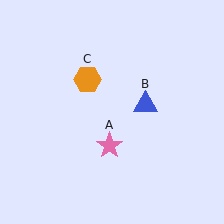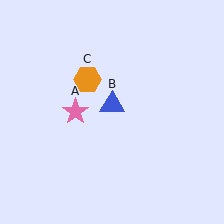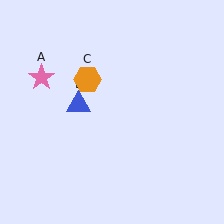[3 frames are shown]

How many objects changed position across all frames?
2 objects changed position: pink star (object A), blue triangle (object B).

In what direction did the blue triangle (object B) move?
The blue triangle (object B) moved left.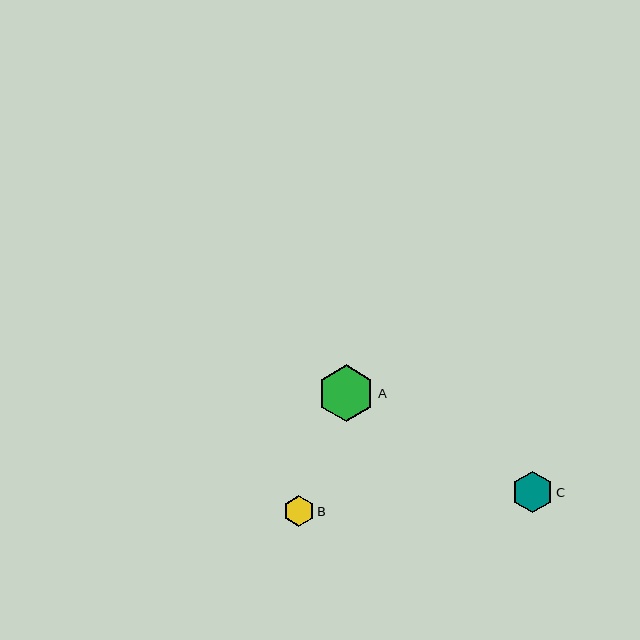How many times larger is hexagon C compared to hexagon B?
Hexagon C is approximately 1.4 times the size of hexagon B.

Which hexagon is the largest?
Hexagon A is the largest with a size of approximately 57 pixels.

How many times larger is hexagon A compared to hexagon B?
Hexagon A is approximately 1.9 times the size of hexagon B.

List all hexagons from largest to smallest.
From largest to smallest: A, C, B.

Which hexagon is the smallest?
Hexagon B is the smallest with a size of approximately 30 pixels.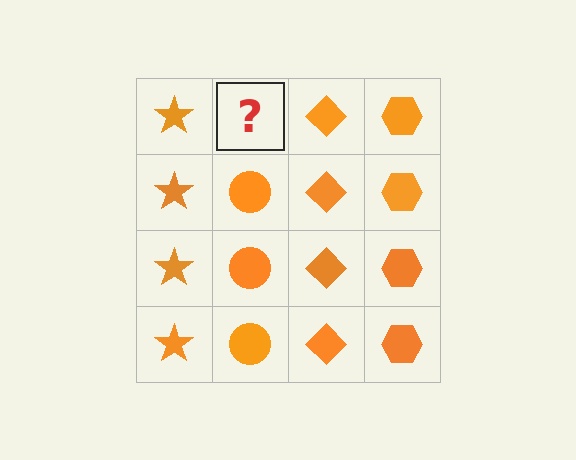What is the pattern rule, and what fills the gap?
The rule is that each column has a consistent shape. The gap should be filled with an orange circle.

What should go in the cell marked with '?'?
The missing cell should contain an orange circle.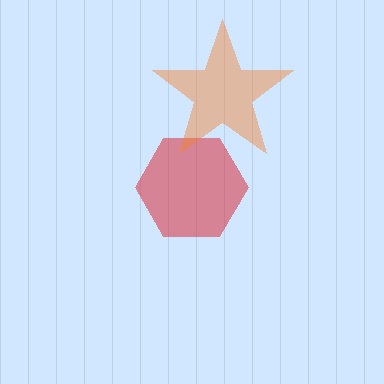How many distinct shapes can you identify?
There are 2 distinct shapes: a red hexagon, an orange star.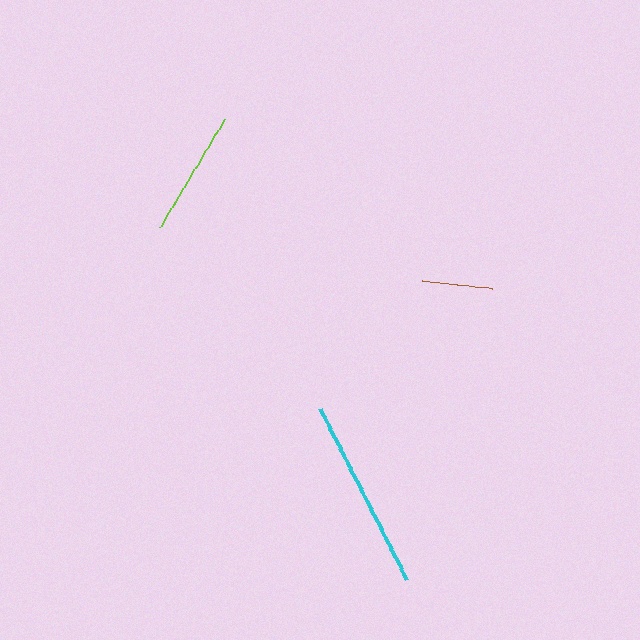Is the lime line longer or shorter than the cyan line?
The cyan line is longer than the lime line.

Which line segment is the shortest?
The brown line is the shortest at approximately 69 pixels.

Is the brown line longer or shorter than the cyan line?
The cyan line is longer than the brown line.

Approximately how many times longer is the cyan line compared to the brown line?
The cyan line is approximately 2.8 times the length of the brown line.